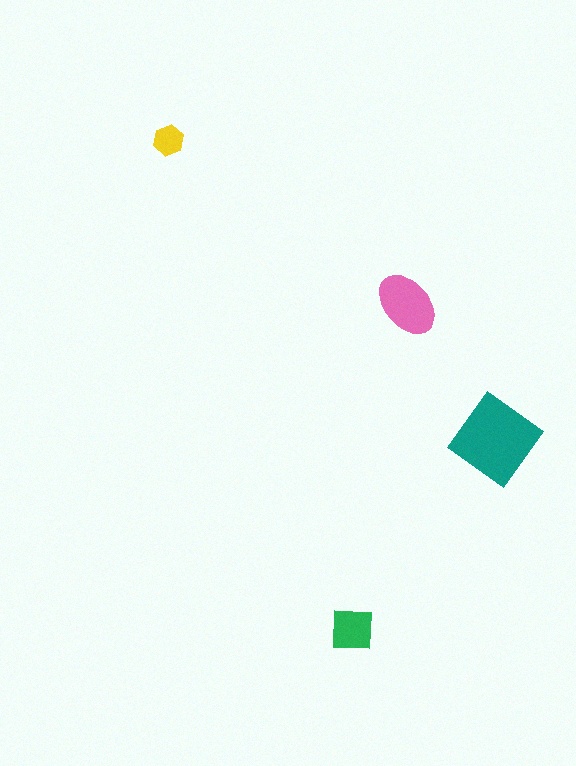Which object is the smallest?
The yellow hexagon.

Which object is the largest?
The teal diamond.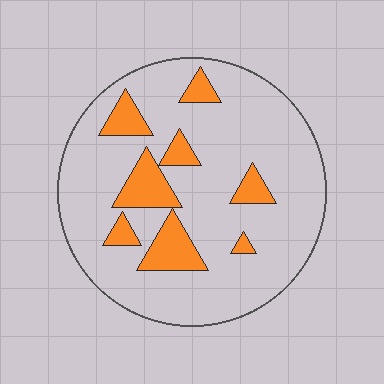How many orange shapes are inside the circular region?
8.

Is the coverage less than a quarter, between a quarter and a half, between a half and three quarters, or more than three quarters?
Less than a quarter.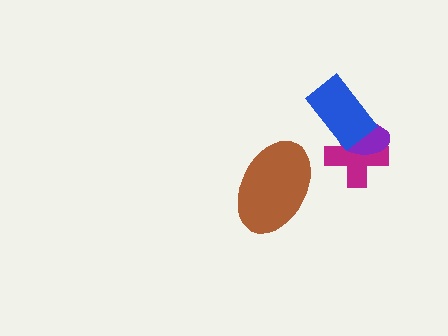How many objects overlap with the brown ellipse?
0 objects overlap with the brown ellipse.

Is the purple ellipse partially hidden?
Yes, it is partially covered by another shape.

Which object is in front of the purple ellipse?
The blue rectangle is in front of the purple ellipse.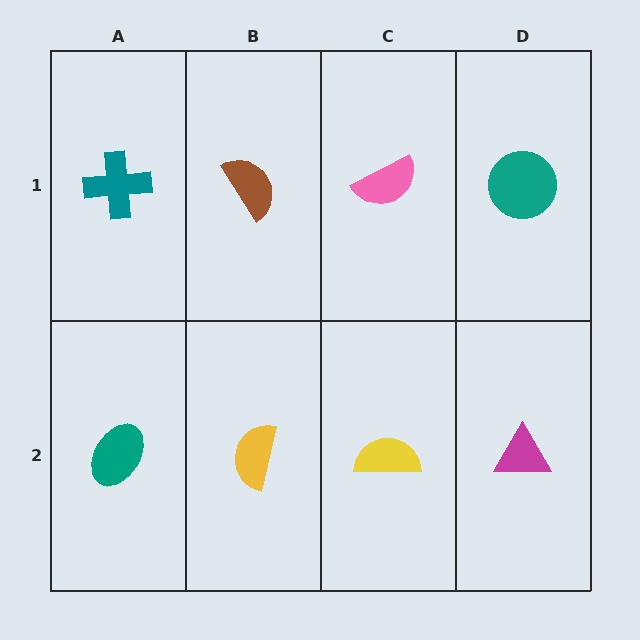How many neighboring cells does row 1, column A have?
2.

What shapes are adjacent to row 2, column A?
A teal cross (row 1, column A), a yellow semicircle (row 2, column B).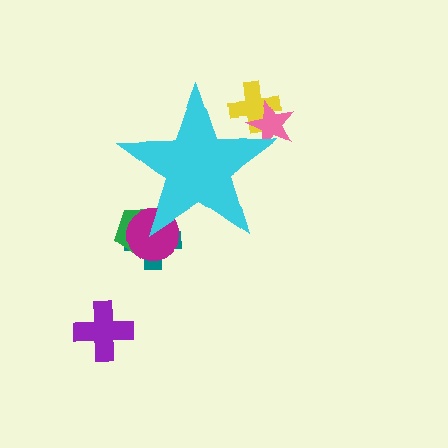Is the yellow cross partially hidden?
Yes, the yellow cross is partially hidden behind the cyan star.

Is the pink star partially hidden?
Yes, the pink star is partially hidden behind the cyan star.